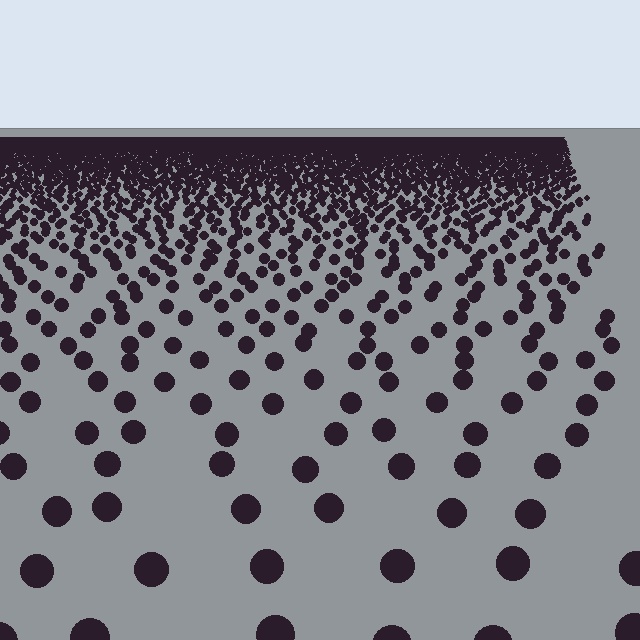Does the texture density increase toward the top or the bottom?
Density increases toward the top.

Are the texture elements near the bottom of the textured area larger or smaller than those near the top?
Larger. Near the bottom, elements are closer to the viewer and appear at a bigger on-screen size.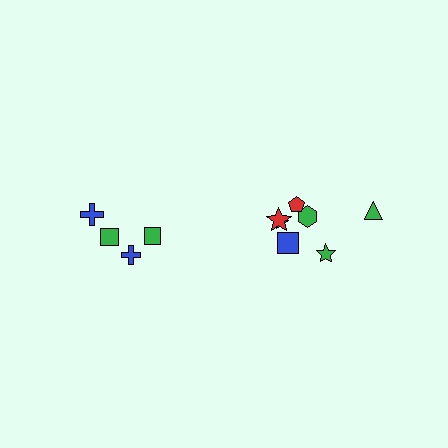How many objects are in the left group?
There are 4 objects.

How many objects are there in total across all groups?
There are 11 objects.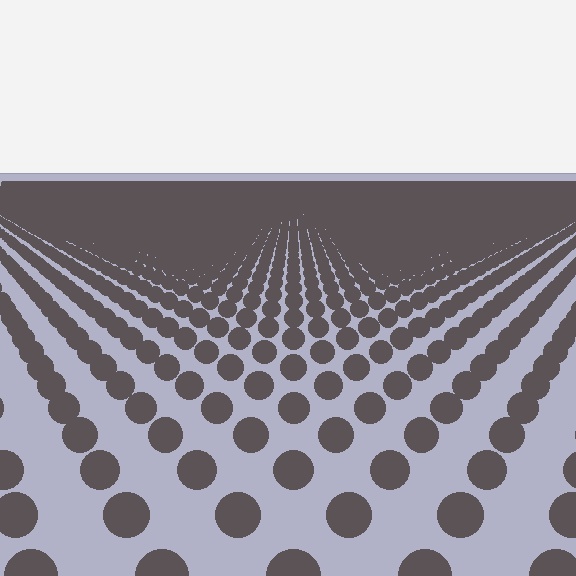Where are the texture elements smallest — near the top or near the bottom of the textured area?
Near the top.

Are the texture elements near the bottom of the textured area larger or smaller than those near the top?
Larger. Near the bottom, elements are closer to the viewer and appear at a bigger on-screen size.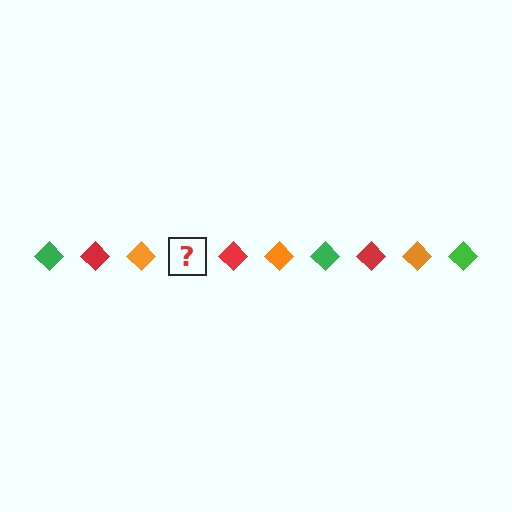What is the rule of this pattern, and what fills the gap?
The rule is that the pattern cycles through green, red, orange diamonds. The gap should be filled with a green diamond.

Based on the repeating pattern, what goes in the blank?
The blank should be a green diamond.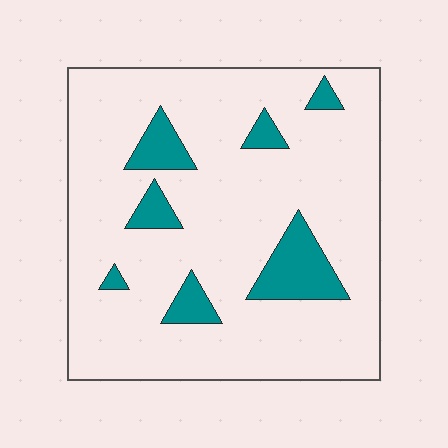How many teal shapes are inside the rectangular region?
7.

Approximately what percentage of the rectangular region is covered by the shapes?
Approximately 15%.